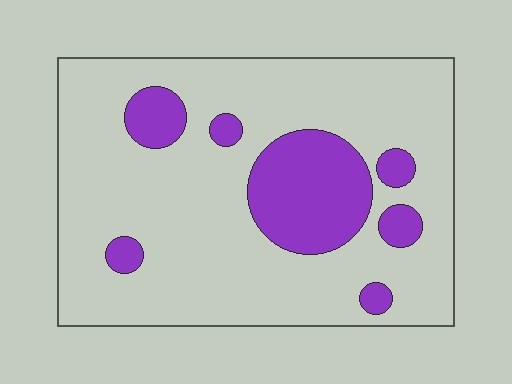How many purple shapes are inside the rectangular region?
7.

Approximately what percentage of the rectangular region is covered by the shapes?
Approximately 20%.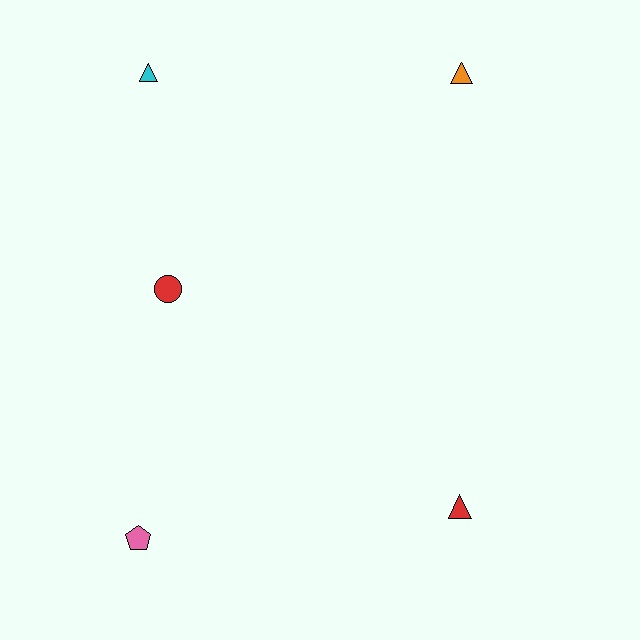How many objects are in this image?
There are 5 objects.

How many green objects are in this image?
There are no green objects.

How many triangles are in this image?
There are 3 triangles.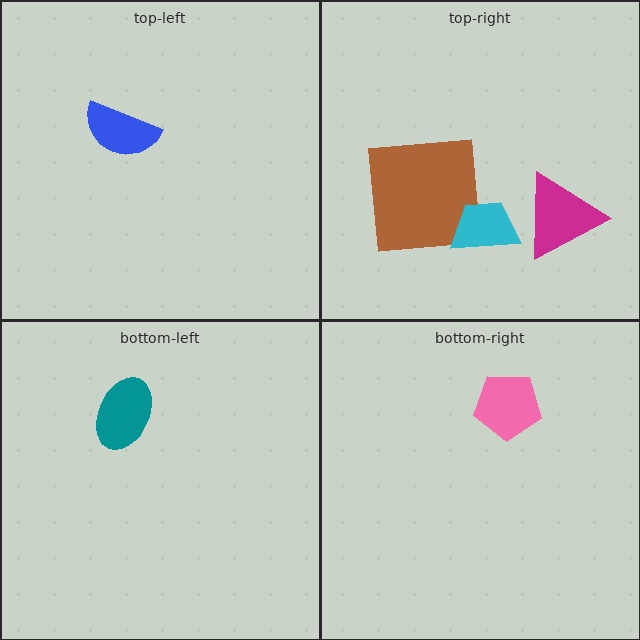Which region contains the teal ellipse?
The bottom-left region.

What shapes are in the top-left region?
The blue semicircle.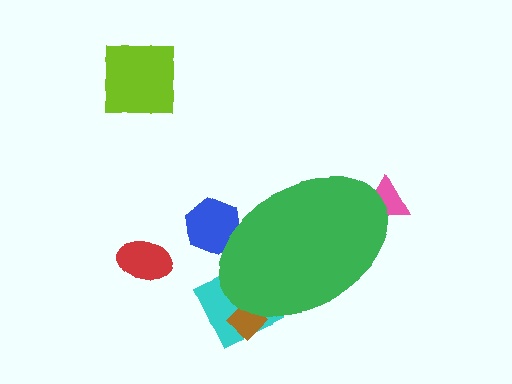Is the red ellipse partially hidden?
No, the red ellipse is fully visible.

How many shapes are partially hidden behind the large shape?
4 shapes are partially hidden.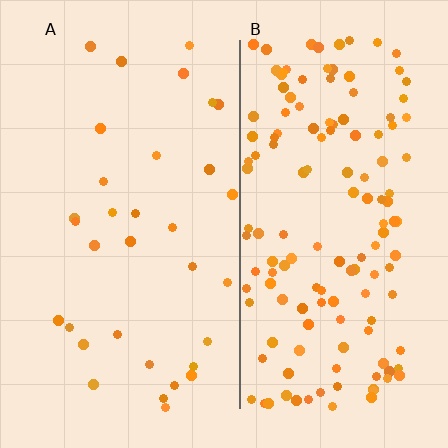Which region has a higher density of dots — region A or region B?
B (the right).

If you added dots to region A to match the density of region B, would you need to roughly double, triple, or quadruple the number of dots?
Approximately quadruple.